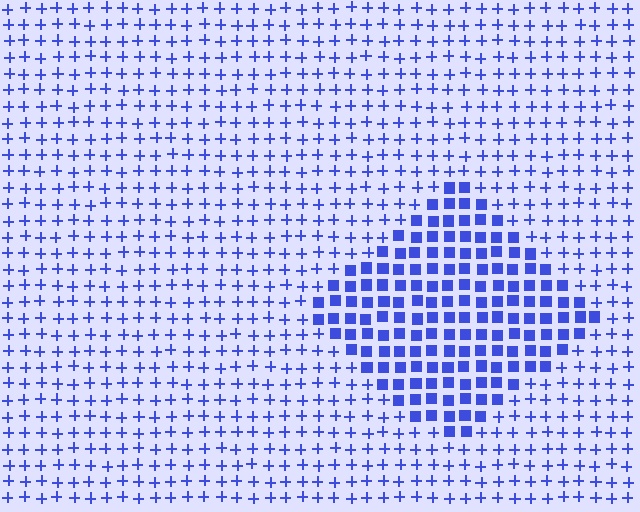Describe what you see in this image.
The image is filled with small blue elements arranged in a uniform grid. A diamond-shaped region contains squares, while the surrounding area contains plus signs. The boundary is defined purely by the change in element shape.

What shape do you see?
I see a diamond.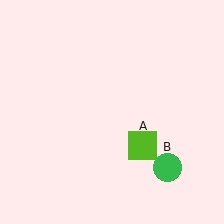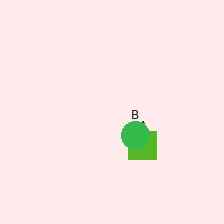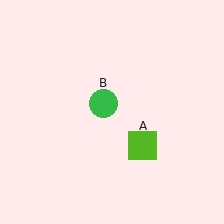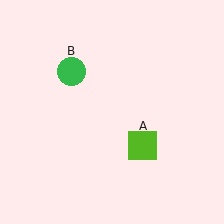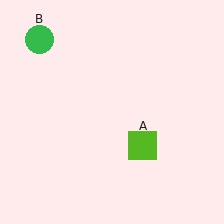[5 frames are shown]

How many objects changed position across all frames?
1 object changed position: green circle (object B).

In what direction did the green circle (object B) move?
The green circle (object B) moved up and to the left.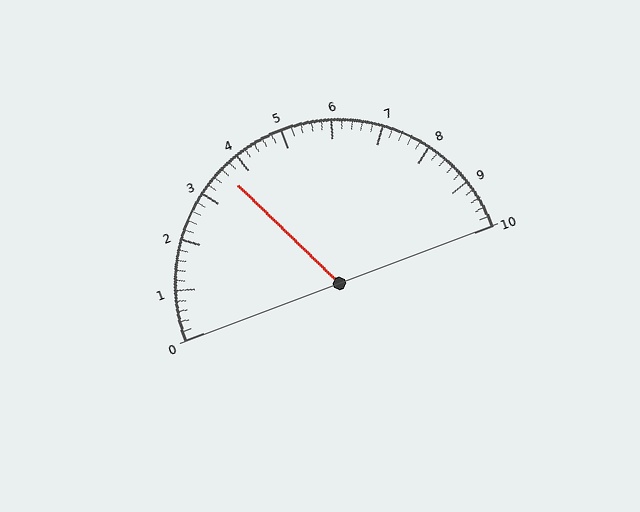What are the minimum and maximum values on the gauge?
The gauge ranges from 0 to 10.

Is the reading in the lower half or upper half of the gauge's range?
The reading is in the lower half of the range (0 to 10).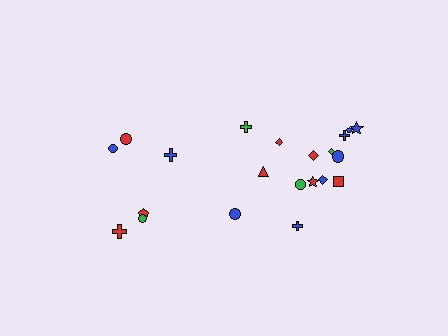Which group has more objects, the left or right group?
The right group.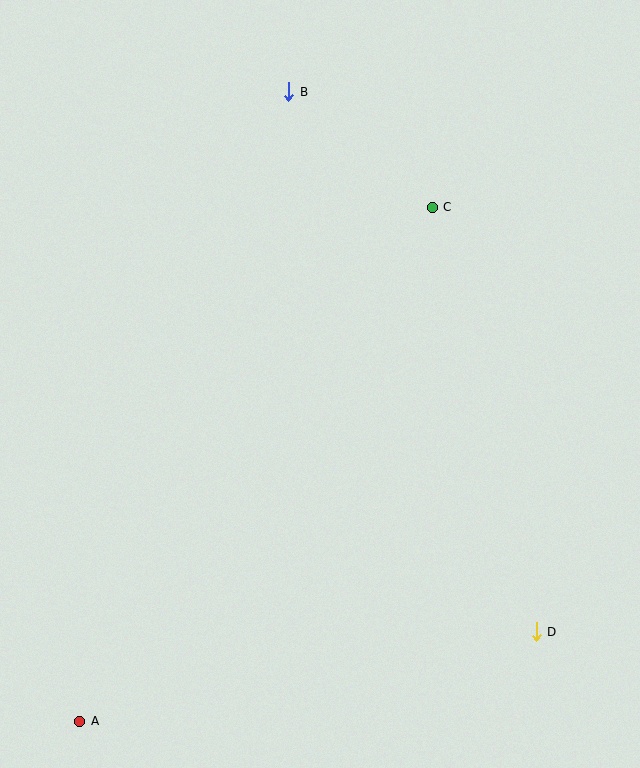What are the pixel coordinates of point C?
Point C is at (432, 207).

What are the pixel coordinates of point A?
Point A is at (80, 721).